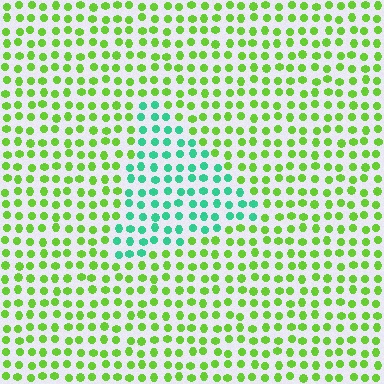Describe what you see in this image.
The image is filled with small lime elements in a uniform arrangement. A triangle-shaped region is visible where the elements are tinted to a slightly different hue, forming a subtle color boundary.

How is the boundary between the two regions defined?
The boundary is defined purely by a slight shift in hue (about 57 degrees). Spacing, size, and orientation are identical on both sides.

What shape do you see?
I see a triangle.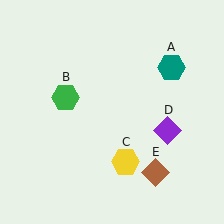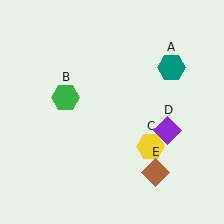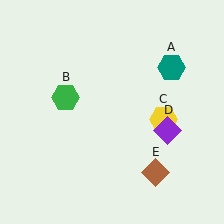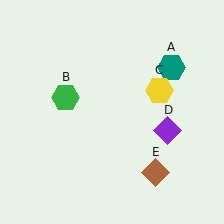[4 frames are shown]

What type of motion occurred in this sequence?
The yellow hexagon (object C) rotated counterclockwise around the center of the scene.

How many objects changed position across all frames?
1 object changed position: yellow hexagon (object C).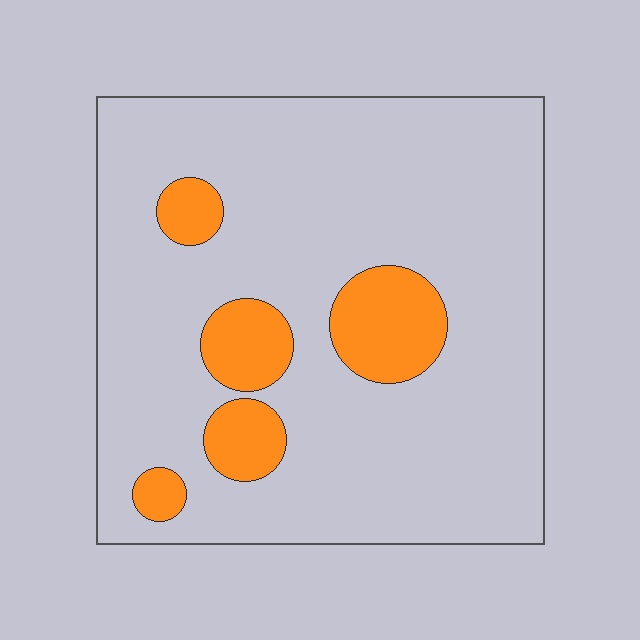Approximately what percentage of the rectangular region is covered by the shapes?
Approximately 15%.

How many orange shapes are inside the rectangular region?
5.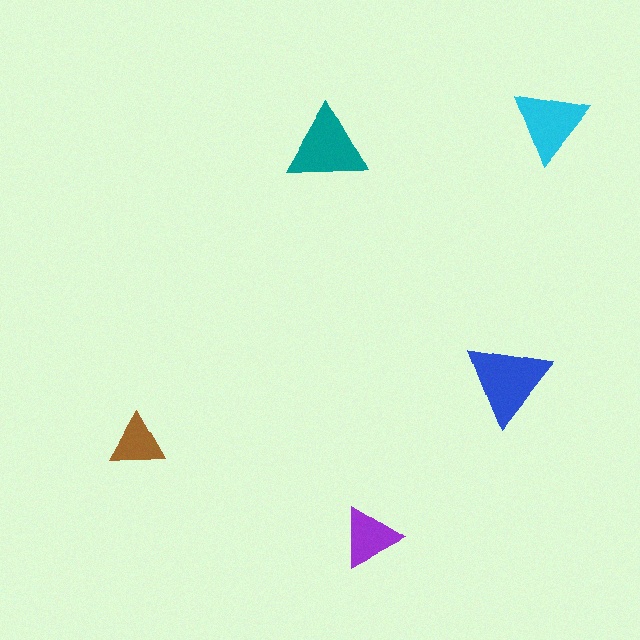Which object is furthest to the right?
The cyan triangle is rightmost.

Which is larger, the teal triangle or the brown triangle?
The teal one.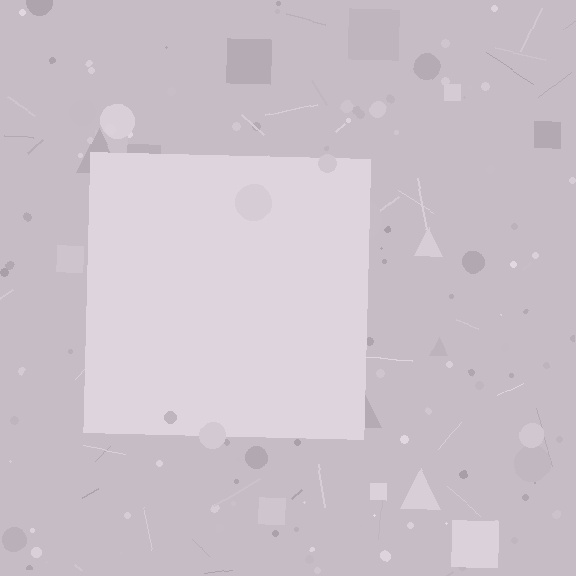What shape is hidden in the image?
A square is hidden in the image.